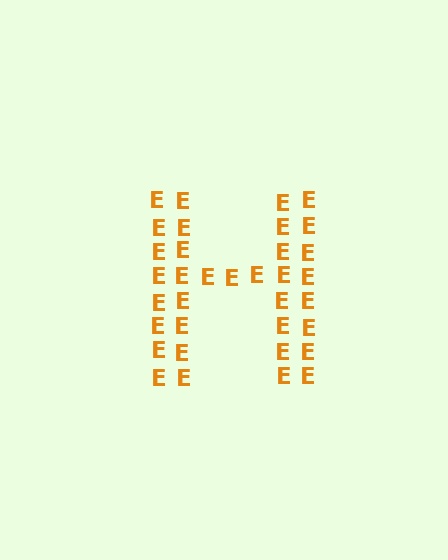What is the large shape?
The large shape is the letter H.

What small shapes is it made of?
It is made of small letter E's.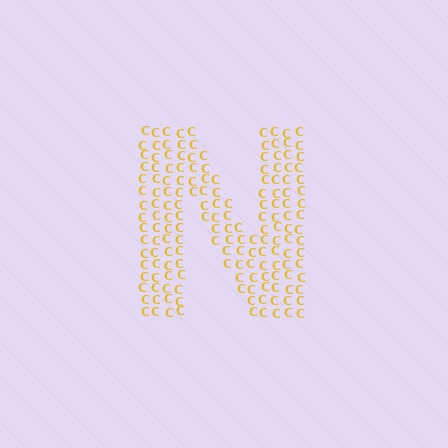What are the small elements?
The small elements are letter C's.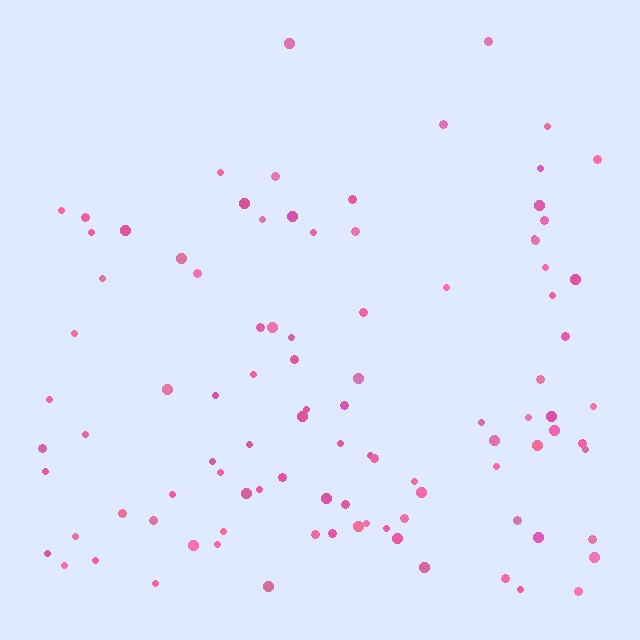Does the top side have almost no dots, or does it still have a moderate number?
Still a moderate number, just noticeably fewer than the bottom.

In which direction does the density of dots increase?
From top to bottom, with the bottom side densest.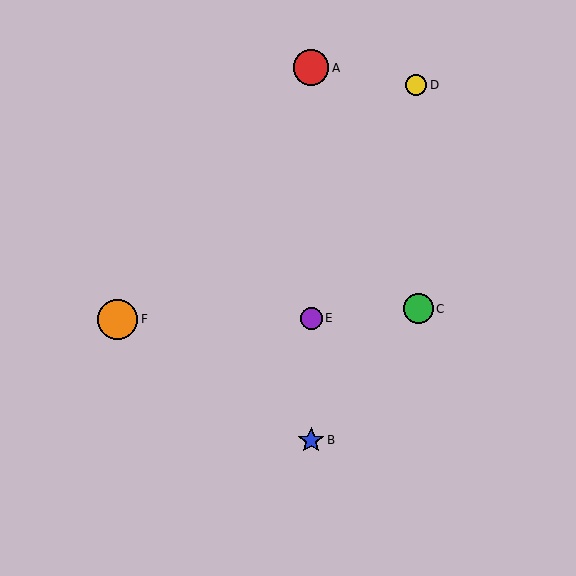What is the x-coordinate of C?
Object C is at x≈418.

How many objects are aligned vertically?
3 objects (A, B, E) are aligned vertically.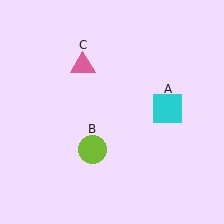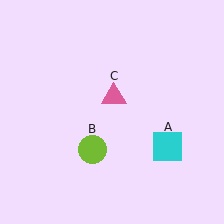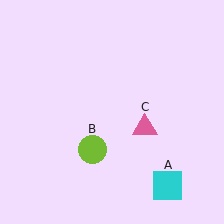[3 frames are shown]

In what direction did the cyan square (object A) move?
The cyan square (object A) moved down.